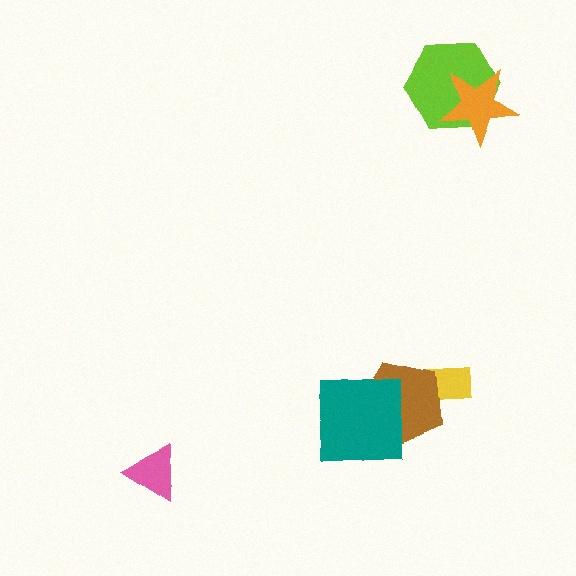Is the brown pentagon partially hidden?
Yes, it is partially covered by another shape.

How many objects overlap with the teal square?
1 object overlaps with the teal square.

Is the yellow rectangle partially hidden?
Yes, it is partially covered by another shape.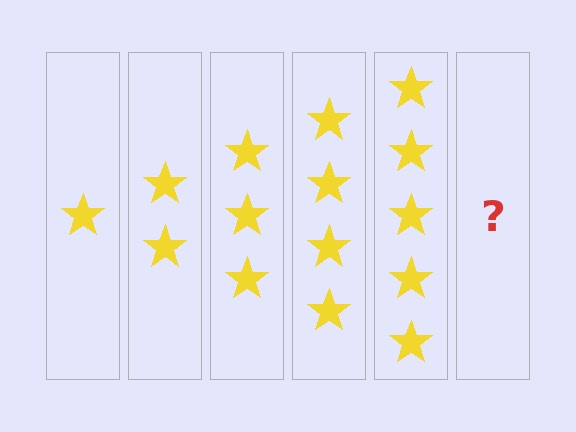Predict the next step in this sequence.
The next step is 6 stars.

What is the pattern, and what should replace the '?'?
The pattern is that each step adds one more star. The '?' should be 6 stars.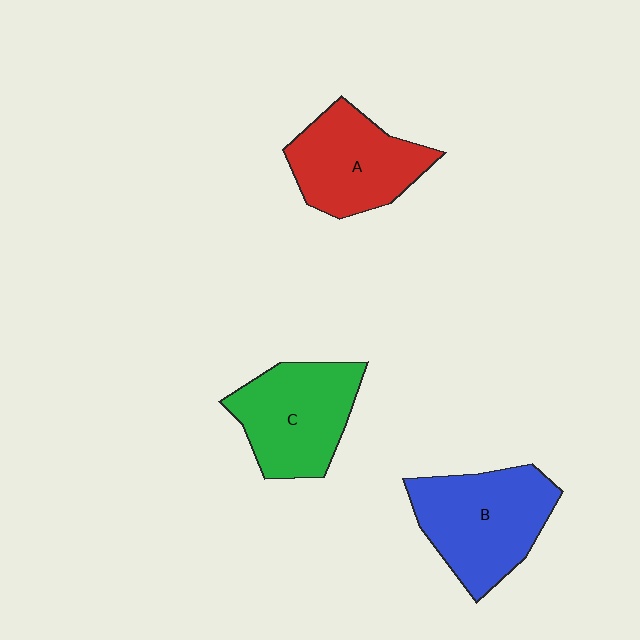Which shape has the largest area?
Shape B (blue).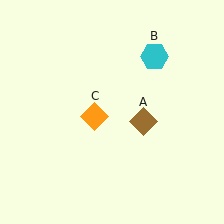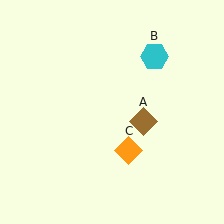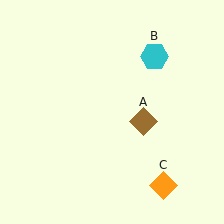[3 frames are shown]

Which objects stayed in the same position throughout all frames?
Brown diamond (object A) and cyan hexagon (object B) remained stationary.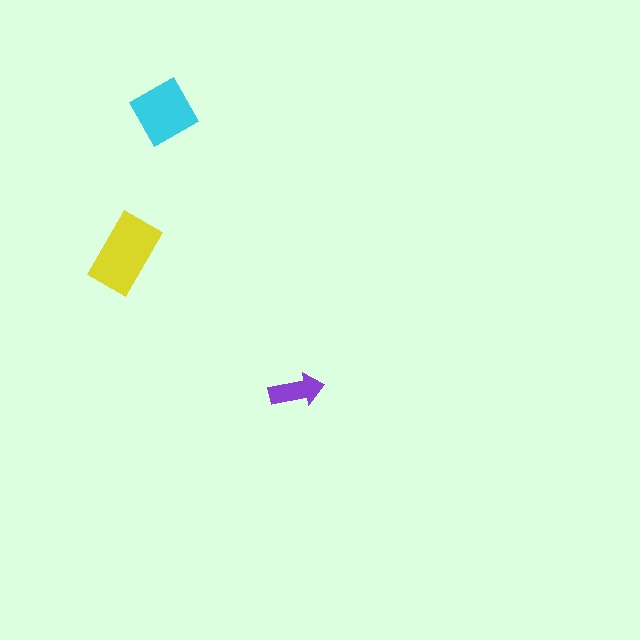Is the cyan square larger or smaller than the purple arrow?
Larger.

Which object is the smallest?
The purple arrow.